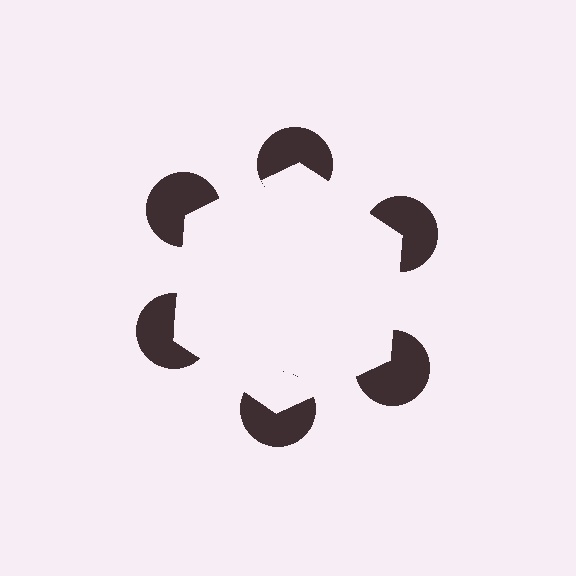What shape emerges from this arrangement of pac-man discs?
An illusory hexagon — its edges are inferred from the aligned wedge cuts in the pac-man discs, not physically drawn.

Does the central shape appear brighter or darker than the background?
It typically appears slightly brighter than the background, even though no actual brightness change is drawn.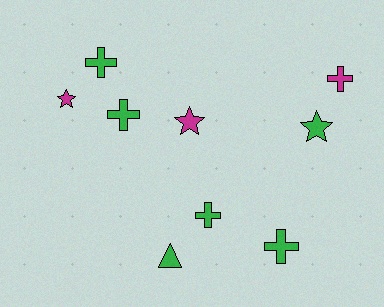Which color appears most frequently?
Green, with 6 objects.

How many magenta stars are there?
There are 2 magenta stars.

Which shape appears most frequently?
Cross, with 5 objects.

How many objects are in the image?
There are 9 objects.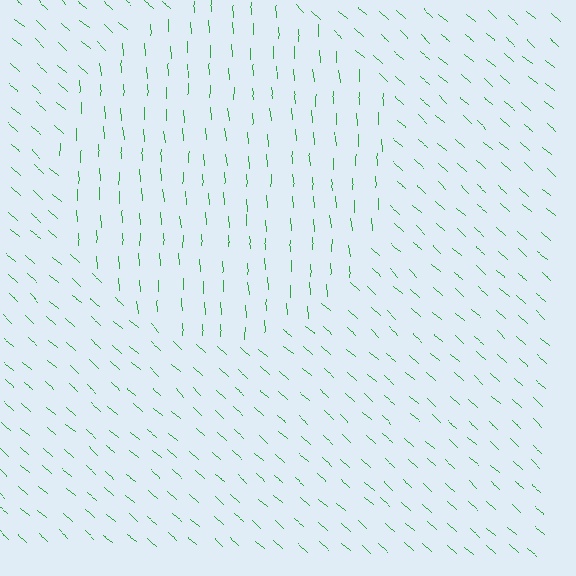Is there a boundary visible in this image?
Yes, there is a texture boundary formed by a change in line orientation.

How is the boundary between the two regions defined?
The boundary is defined purely by a change in line orientation (approximately 45 degrees difference). All lines are the same color and thickness.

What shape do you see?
I see a circle.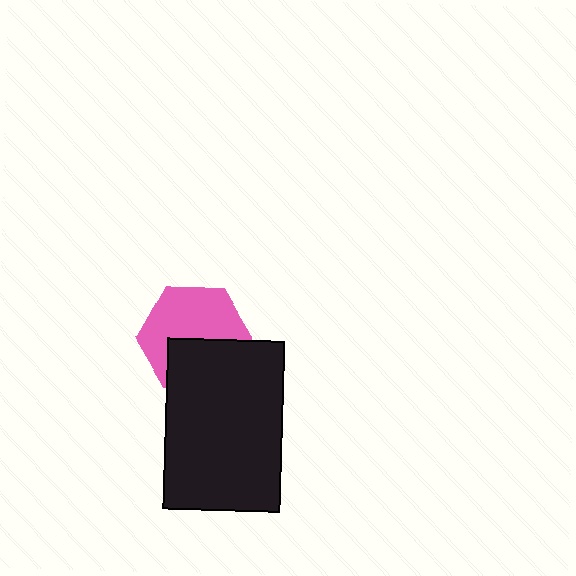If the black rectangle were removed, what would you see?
You would see the complete pink hexagon.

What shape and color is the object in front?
The object in front is a black rectangle.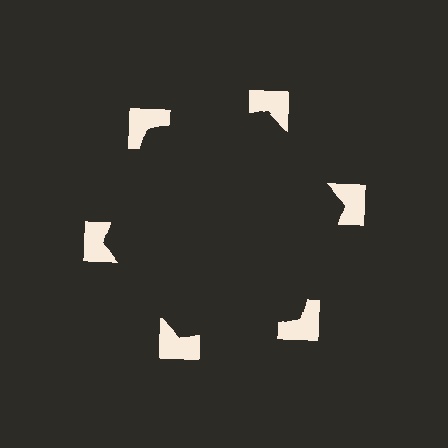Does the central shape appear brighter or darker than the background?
It typically appears slightly darker than the background, even though no actual brightness change is drawn.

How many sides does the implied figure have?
6 sides.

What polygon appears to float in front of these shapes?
An illusory hexagon — its edges are inferred from the aligned wedge cuts in the notched squares, not physically drawn.